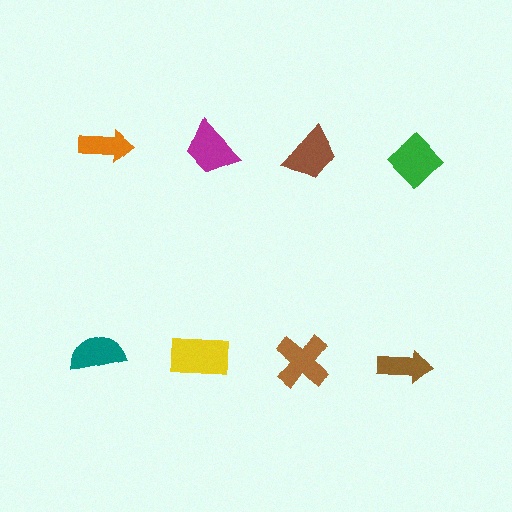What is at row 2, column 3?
A brown cross.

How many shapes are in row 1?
4 shapes.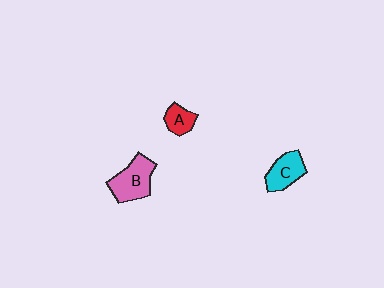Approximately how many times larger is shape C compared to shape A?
Approximately 1.6 times.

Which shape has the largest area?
Shape B (pink).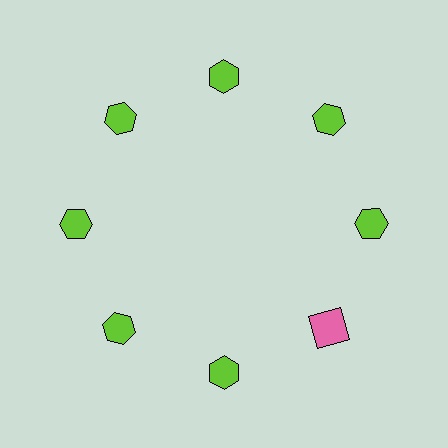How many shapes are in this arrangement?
There are 8 shapes arranged in a ring pattern.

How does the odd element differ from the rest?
It differs in both color (pink instead of lime) and shape (square instead of hexagon).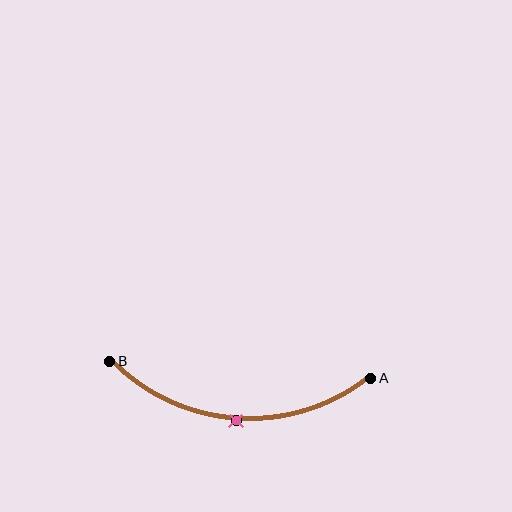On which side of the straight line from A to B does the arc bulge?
The arc bulges below the straight line connecting A and B.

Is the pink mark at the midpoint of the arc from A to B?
Yes. The pink mark lies on the arc at equal arc-length from both A and B — it is the arc midpoint.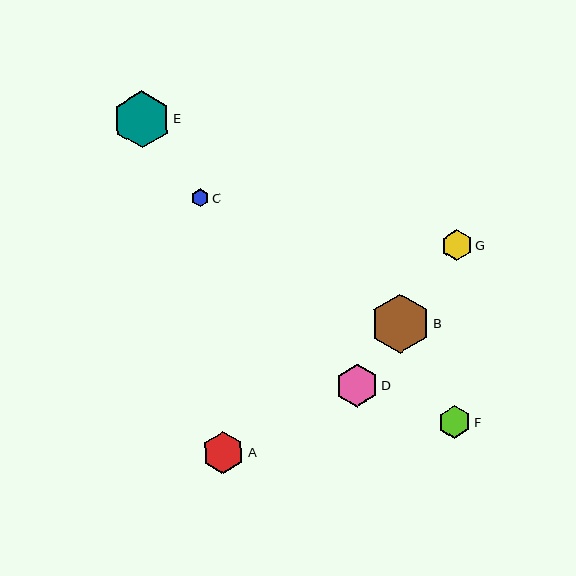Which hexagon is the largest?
Hexagon B is the largest with a size of approximately 60 pixels.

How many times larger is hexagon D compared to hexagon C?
Hexagon D is approximately 2.4 times the size of hexagon C.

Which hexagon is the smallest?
Hexagon C is the smallest with a size of approximately 18 pixels.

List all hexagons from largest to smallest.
From largest to smallest: B, E, D, A, F, G, C.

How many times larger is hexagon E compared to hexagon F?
Hexagon E is approximately 1.8 times the size of hexagon F.